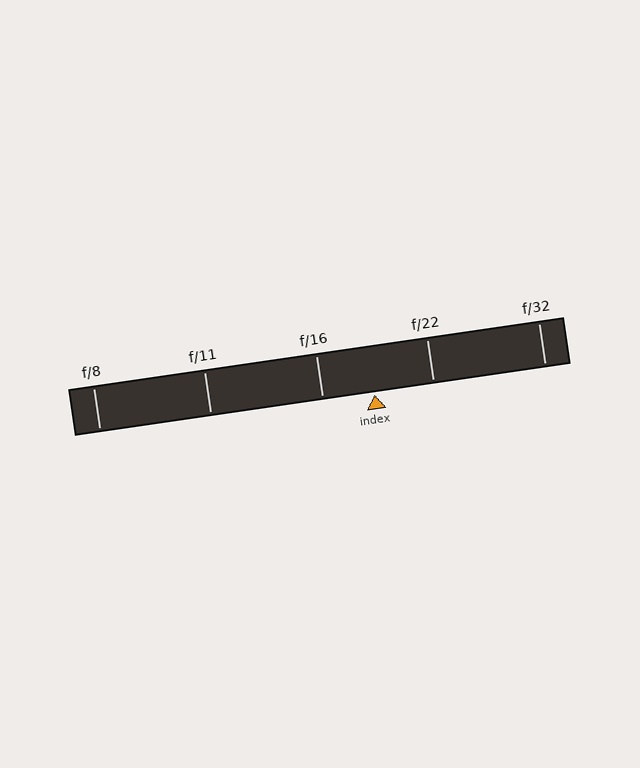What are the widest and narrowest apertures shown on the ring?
The widest aperture shown is f/8 and the narrowest is f/32.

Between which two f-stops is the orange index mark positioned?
The index mark is between f/16 and f/22.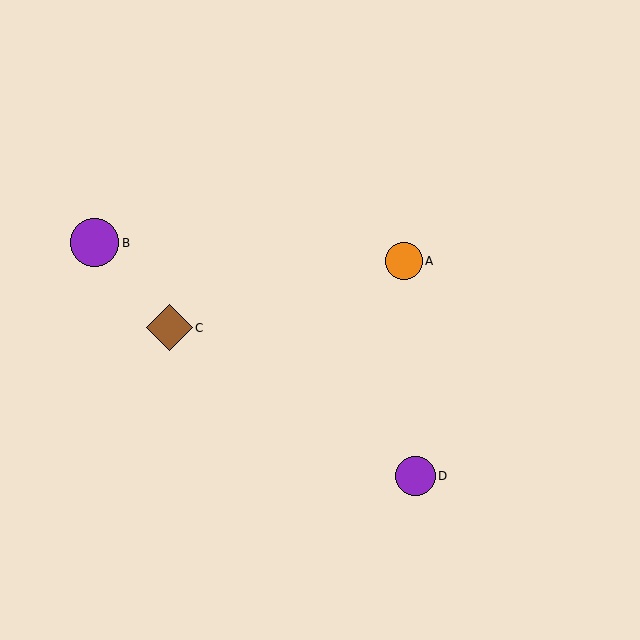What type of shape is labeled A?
Shape A is an orange circle.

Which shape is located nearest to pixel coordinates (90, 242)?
The purple circle (labeled B) at (95, 243) is nearest to that location.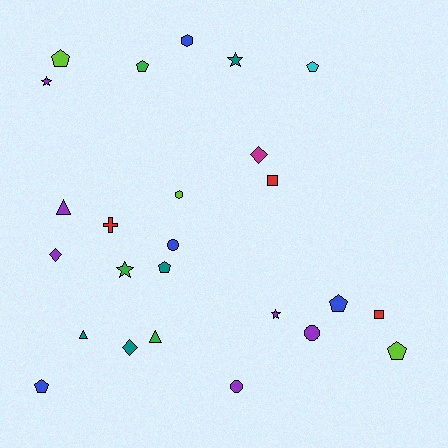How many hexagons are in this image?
There are 2 hexagons.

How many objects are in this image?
There are 25 objects.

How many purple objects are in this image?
There are 6 purple objects.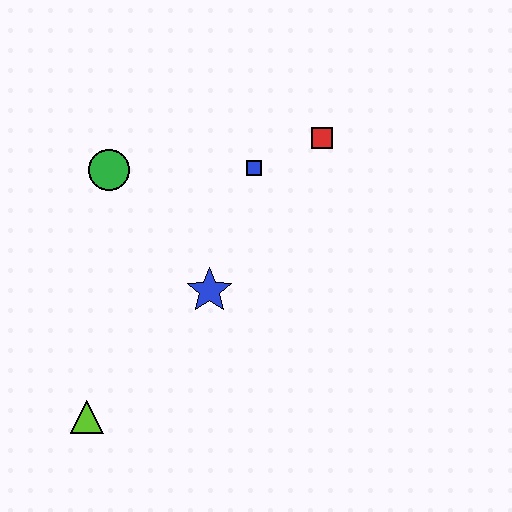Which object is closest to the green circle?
The blue square is closest to the green circle.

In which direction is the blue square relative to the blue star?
The blue square is above the blue star.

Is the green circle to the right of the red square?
No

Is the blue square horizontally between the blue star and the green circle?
No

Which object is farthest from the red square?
The lime triangle is farthest from the red square.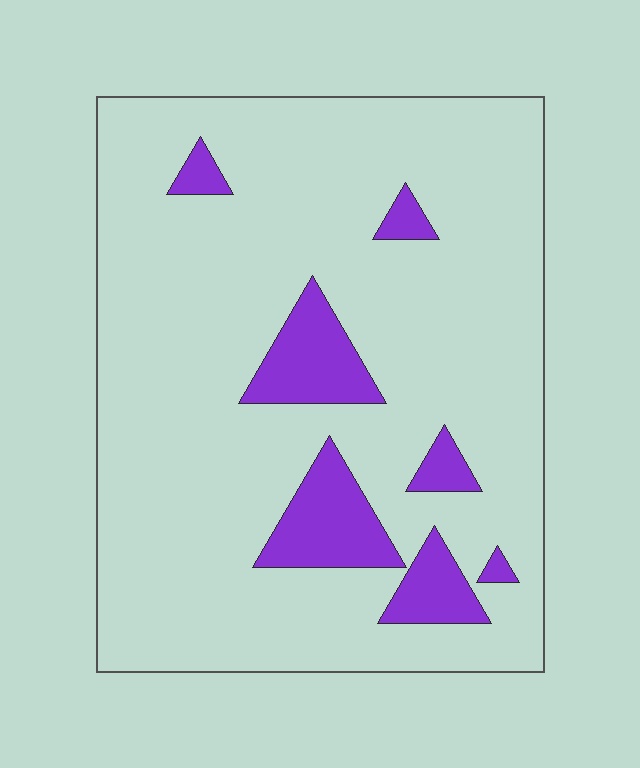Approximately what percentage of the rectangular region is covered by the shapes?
Approximately 15%.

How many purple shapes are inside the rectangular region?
7.